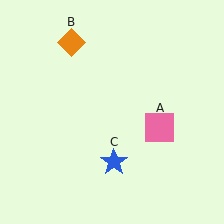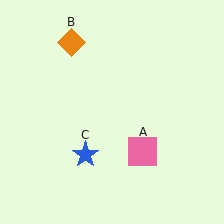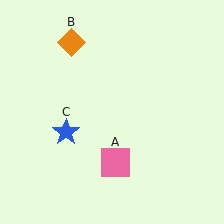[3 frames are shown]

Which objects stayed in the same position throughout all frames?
Orange diamond (object B) remained stationary.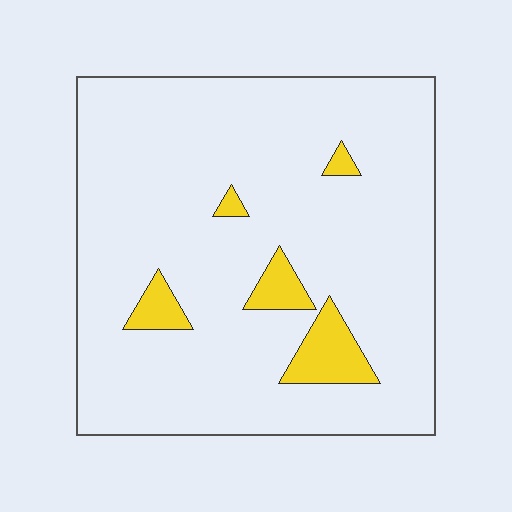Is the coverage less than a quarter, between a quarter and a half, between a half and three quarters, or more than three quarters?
Less than a quarter.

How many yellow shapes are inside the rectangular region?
5.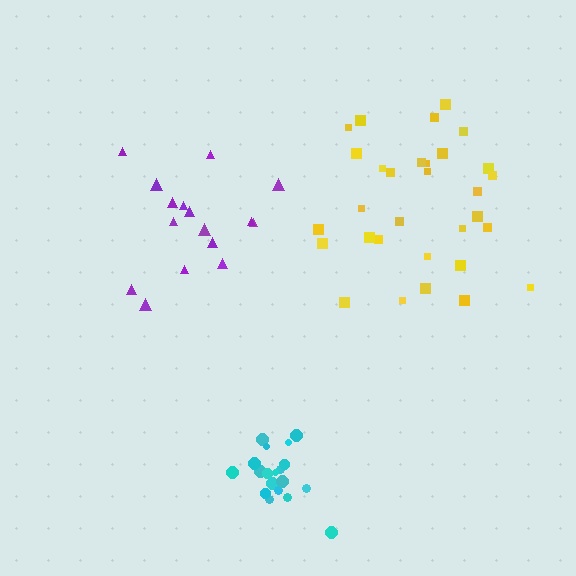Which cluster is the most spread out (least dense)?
Yellow.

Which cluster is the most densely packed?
Cyan.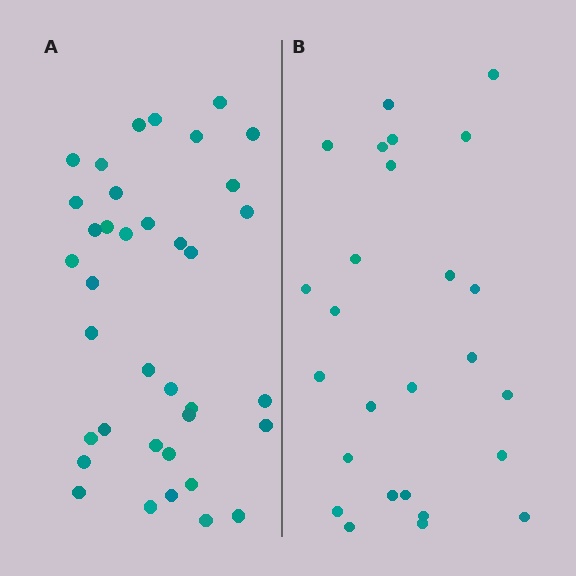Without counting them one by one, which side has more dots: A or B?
Region A (the left region) has more dots.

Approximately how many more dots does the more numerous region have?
Region A has roughly 12 or so more dots than region B.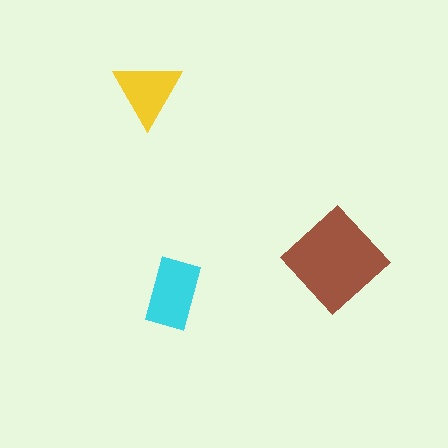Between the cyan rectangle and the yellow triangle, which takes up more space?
The cyan rectangle.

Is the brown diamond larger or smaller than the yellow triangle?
Larger.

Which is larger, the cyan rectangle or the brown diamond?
The brown diamond.